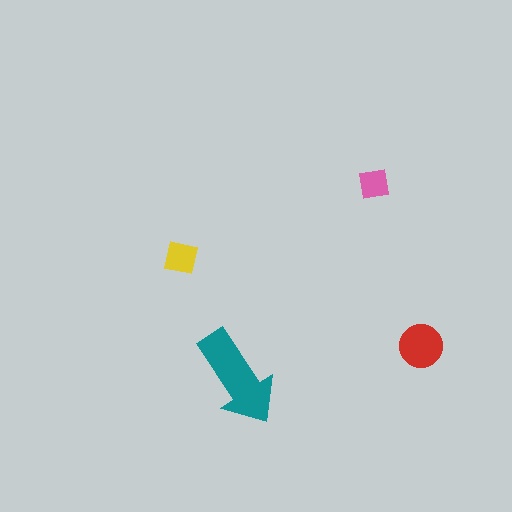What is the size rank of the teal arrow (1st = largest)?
1st.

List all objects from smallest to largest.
The pink square, the yellow square, the red circle, the teal arrow.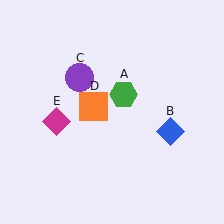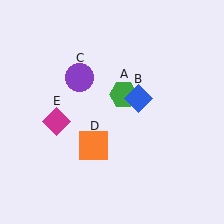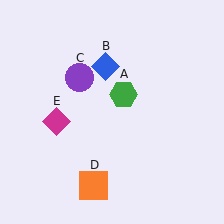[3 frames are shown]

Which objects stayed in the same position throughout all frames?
Green hexagon (object A) and purple circle (object C) and magenta diamond (object E) remained stationary.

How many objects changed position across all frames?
2 objects changed position: blue diamond (object B), orange square (object D).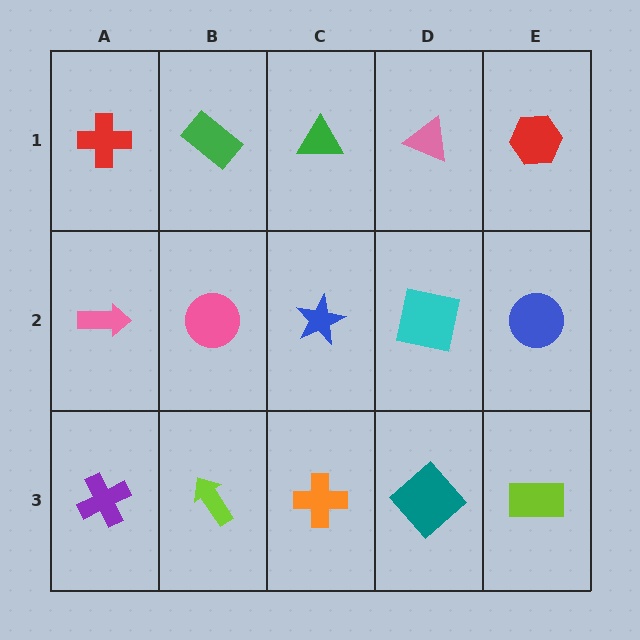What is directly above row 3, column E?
A blue circle.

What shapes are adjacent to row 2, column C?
A green triangle (row 1, column C), an orange cross (row 3, column C), a pink circle (row 2, column B), a cyan square (row 2, column D).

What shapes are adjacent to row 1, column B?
A pink circle (row 2, column B), a red cross (row 1, column A), a green triangle (row 1, column C).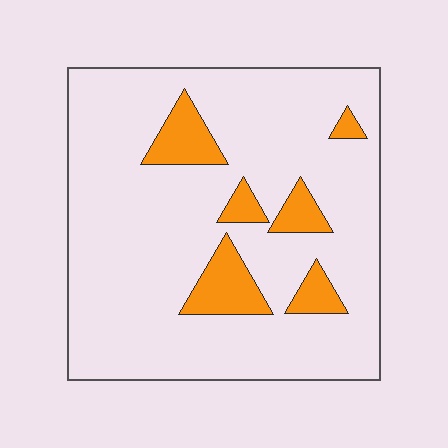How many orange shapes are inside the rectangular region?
6.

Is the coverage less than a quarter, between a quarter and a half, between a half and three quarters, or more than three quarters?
Less than a quarter.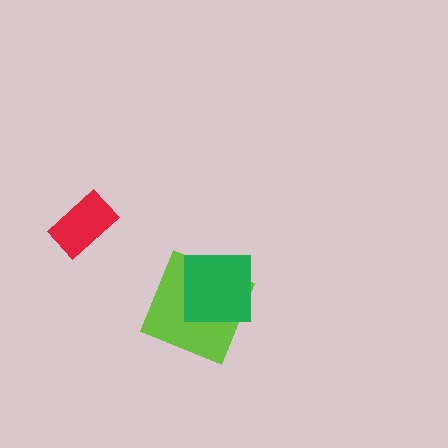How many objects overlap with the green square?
1 object overlaps with the green square.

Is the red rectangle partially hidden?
No, no other shape covers it.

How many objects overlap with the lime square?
1 object overlaps with the lime square.